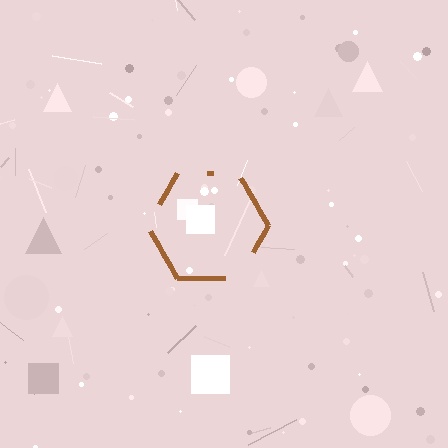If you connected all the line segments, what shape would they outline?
They would outline a hexagon.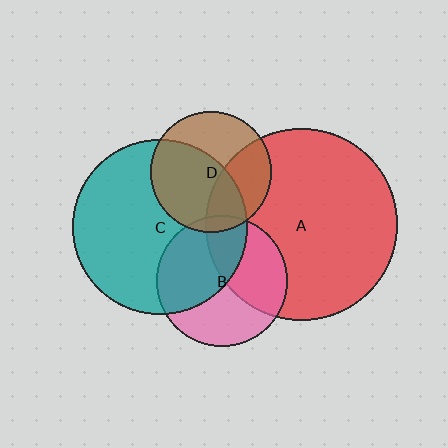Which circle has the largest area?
Circle A (red).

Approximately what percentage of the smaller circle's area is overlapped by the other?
Approximately 55%.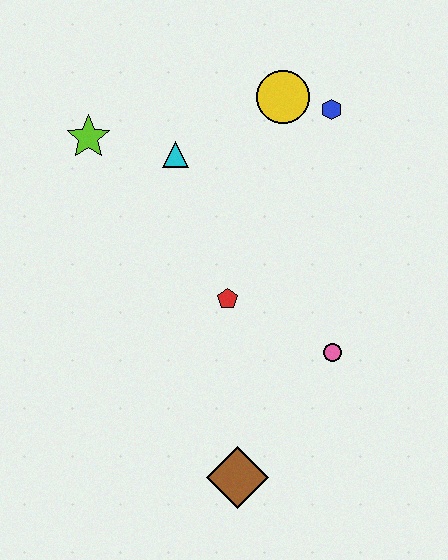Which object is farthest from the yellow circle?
The brown diamond is farthest from the yellow circle.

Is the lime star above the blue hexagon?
No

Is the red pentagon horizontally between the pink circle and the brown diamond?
No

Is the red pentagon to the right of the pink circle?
No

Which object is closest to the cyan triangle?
The lime star is closest to the cyan triangle.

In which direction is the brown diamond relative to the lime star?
The brown diamond is below the lime star.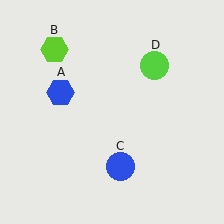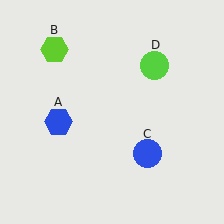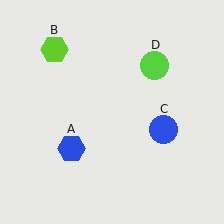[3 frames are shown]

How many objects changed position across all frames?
2 objects changed position: blue hexagon (object A), blue circle (object C).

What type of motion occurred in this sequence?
The blue hexagon (object A), blue circle (object C) rotated counterclockwise around the center of the scene.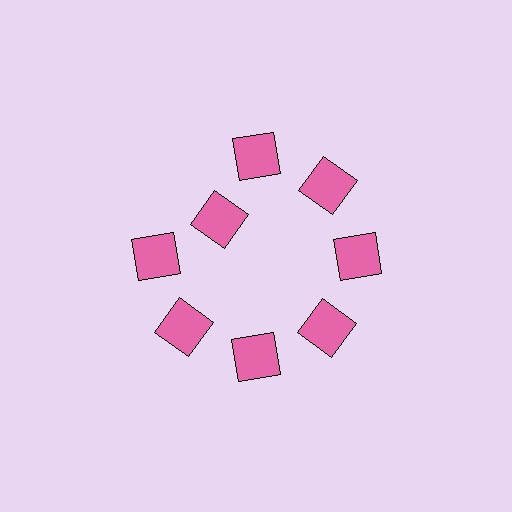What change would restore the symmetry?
The symmetry would be restored by moving it outward, back onto the ring so that all 8 squares sit at equal angles and equal distance from the center.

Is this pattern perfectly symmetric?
No. The 8 pink squares are arranged in a ring, but one element near the 10 o'clock position is pulled inward toward the center, breaking the 8-fold rotational symmetry.